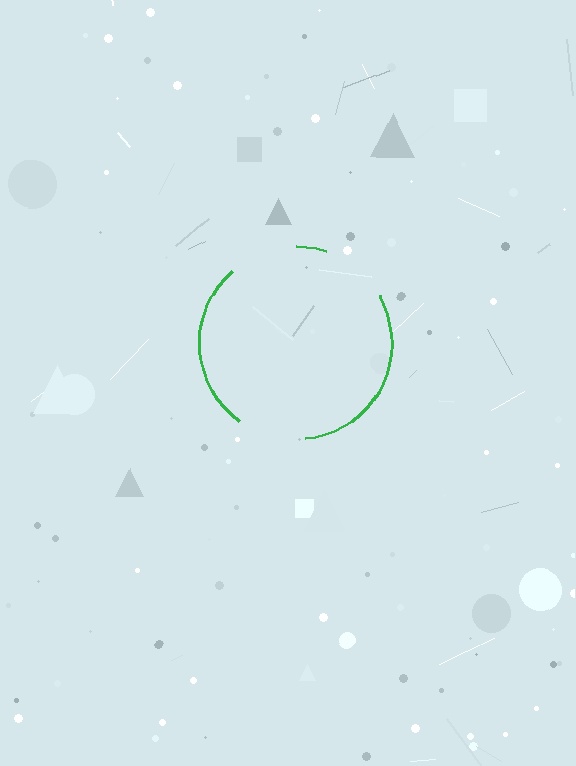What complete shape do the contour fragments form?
The contour fragments form a circle.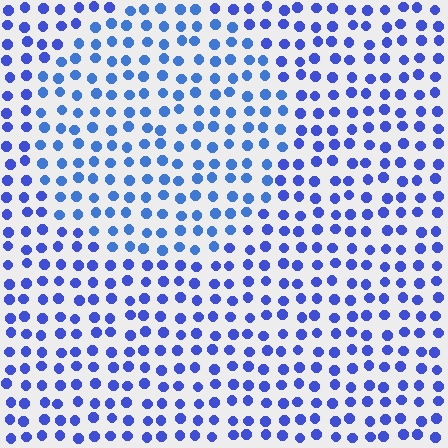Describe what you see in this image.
The image is filled with small blue elements in a uniform arrangement. A circle-shaped region is visible where the elements are tinted to a slightly different hue, forming a subtle color boundary.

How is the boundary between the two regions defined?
The boundary is defined purely by a slight shift in hue (about 17 degrees). Spacing, size, and orientation are identical on both sides.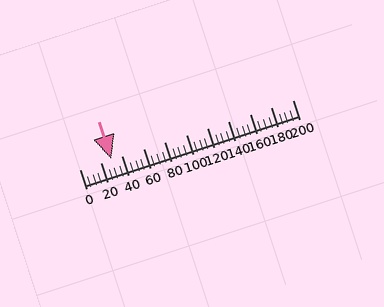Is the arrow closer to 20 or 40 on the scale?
The arrow is closer to 20.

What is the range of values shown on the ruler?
The ruler shows values from 0 to 200.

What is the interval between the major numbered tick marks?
The major tick marks are spaced 20 units apart.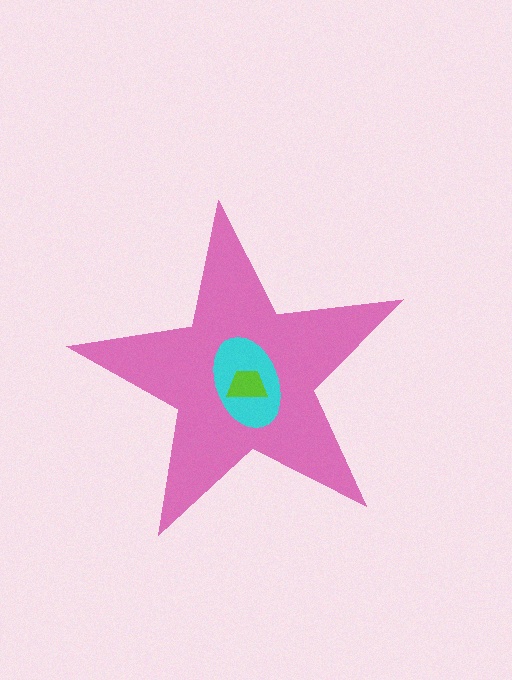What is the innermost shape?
The lime trapezoid.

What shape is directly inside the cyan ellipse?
The lime trapezoid.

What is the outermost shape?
The pink star.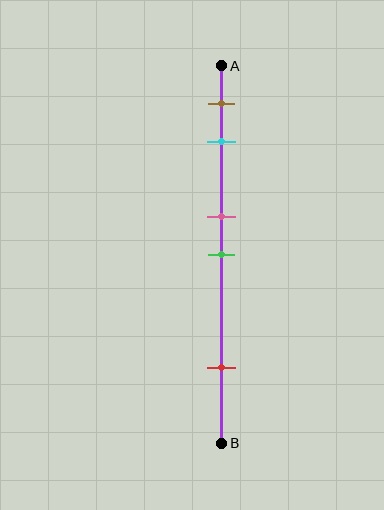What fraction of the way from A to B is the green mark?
The green mark is approximately 50% (0.5) of the way from A to B.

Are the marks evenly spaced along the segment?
No, the marks are not evenly spaced.